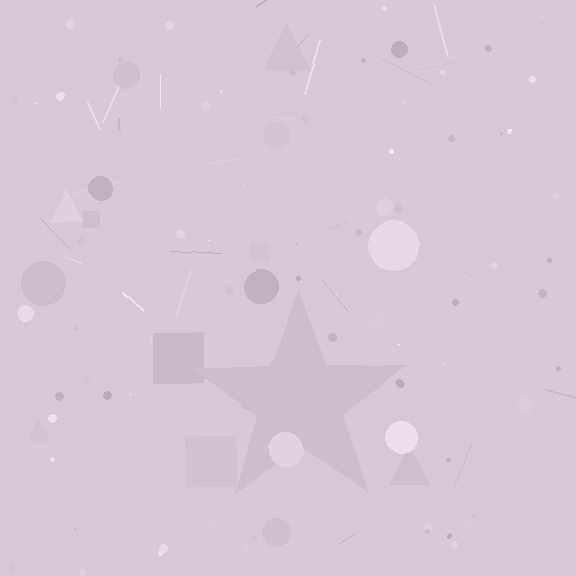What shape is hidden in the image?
A star is hidden in the image.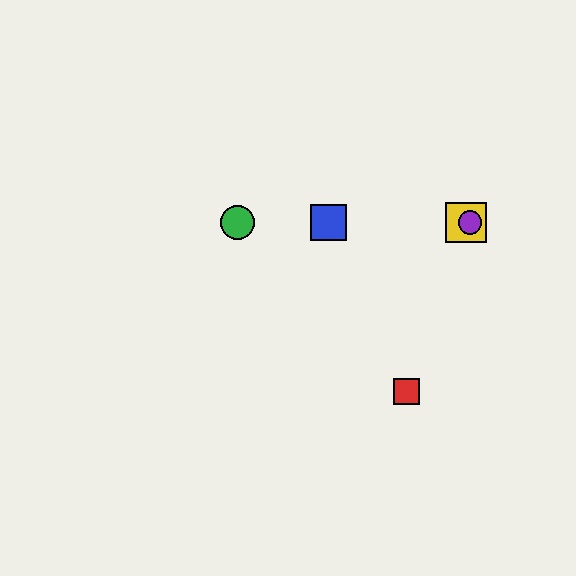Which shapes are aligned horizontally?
The blue square, the green circle, the yellow square, the purple circle are aligned horizontally.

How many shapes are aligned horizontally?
4 shapes (the blue square, the green circle, the yellow square, the purple circle) are aligned horizontally.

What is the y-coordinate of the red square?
The red square is at y≈392.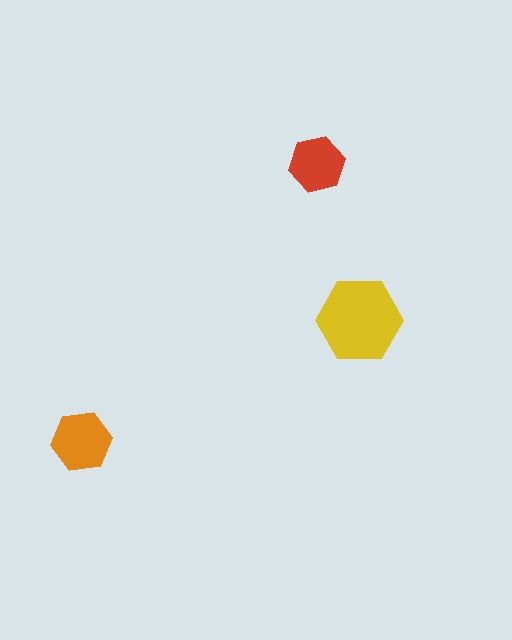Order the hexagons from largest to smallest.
the yellow one, the orange one, the red one.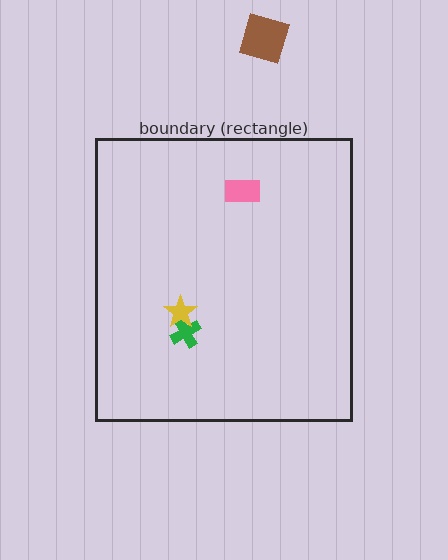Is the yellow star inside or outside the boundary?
Inside.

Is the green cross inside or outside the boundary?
Inside.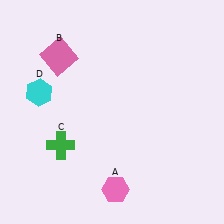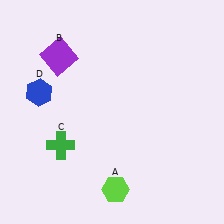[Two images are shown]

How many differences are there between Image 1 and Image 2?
There are 3 differences between the two images.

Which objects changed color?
A changed from pink to lime. B changed from pink to purple. D changed from cyan to blue.